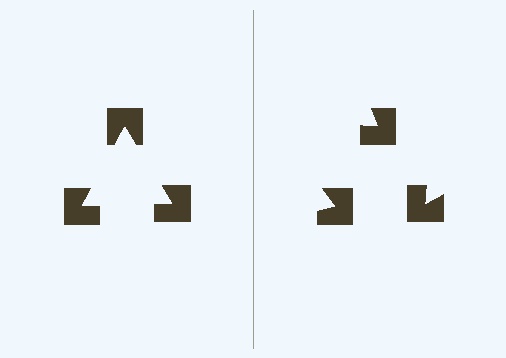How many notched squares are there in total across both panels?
6 — 3 on each side.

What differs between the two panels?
The notched squares are positioned identically on both sides; only the wedge orientations differ. On the left they align to a triangle; on the right they are misaligned.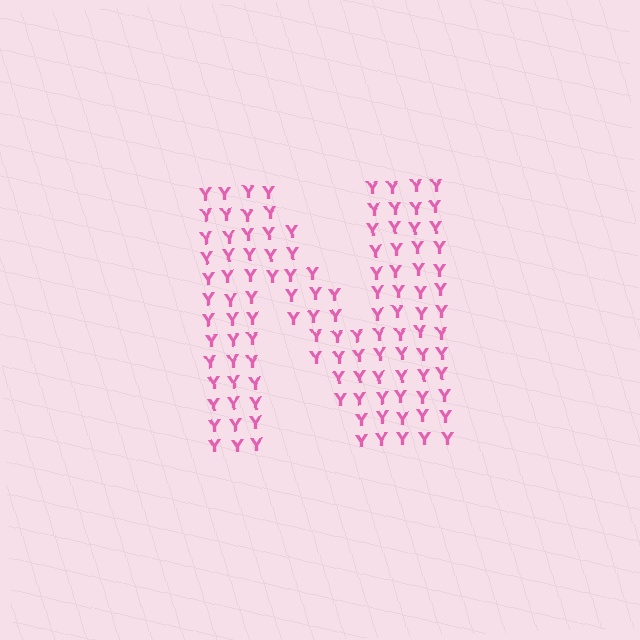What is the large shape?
The large shape is the letter N.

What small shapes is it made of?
It is made of small letter Y's.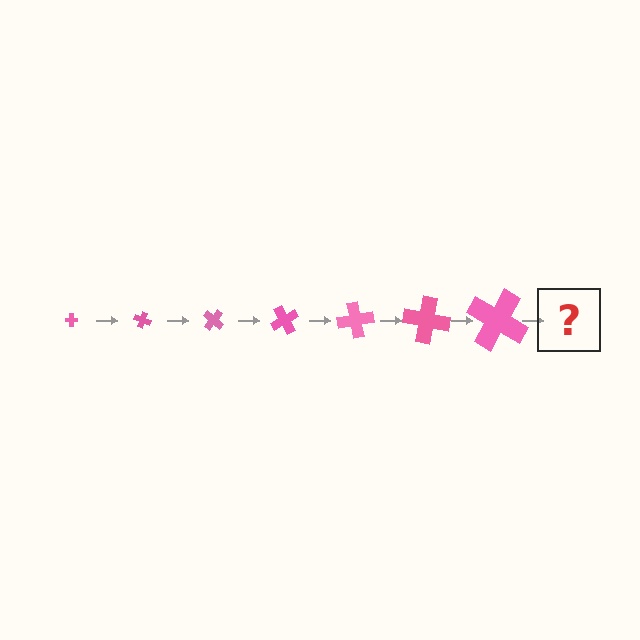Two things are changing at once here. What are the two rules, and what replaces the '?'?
The two rules are that the cross grows larger each step and it rotates 20 degrees each step. The '?' should be a cross, larger than the previous one and rotated 140 degrees from the start.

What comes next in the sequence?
The next element should be a cross, larger than the previous one and rotated 140 degrees from the start.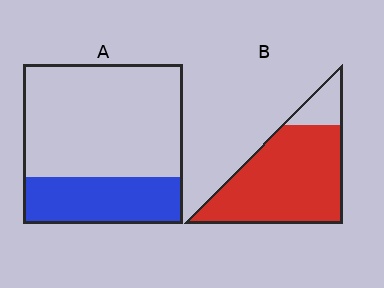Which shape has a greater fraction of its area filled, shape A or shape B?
Shape B.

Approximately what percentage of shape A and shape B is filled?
A is approximately 30% and B is approximately 85%.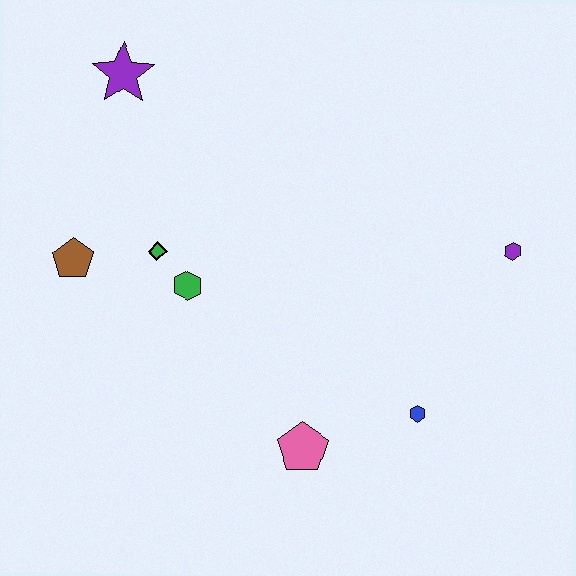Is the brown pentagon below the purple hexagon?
Yes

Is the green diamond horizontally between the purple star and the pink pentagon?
Yes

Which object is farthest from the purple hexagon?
The brown pentagon is farthest from the purple hexagon.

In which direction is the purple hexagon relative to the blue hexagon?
The purple hexagon is above the blue hexagon.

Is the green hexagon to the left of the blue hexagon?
Yes